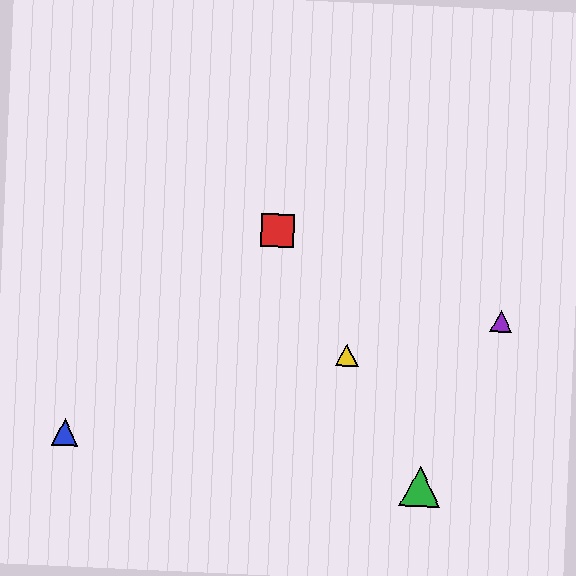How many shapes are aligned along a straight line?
3 shapes (the red square, the green triangle, the yellow triangle) are aligned along a straight line.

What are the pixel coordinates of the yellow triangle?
The yellow triangle is at (347, 355).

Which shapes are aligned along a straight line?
The red square, the green triangle, the yellow triangle are aligned along a straight line.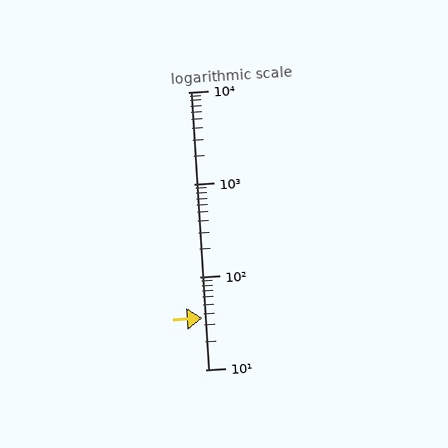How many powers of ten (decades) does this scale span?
The scale spans 3 decades, from 10 to 10000.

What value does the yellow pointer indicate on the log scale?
The pointer indicates approximately 36.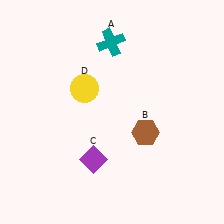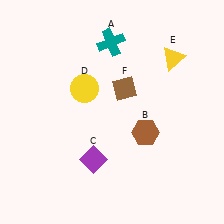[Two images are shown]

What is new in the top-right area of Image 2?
A yellow triangle (E) was added in the top-right area of Image 2.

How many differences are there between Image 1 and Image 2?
There are 2 differences between the two images.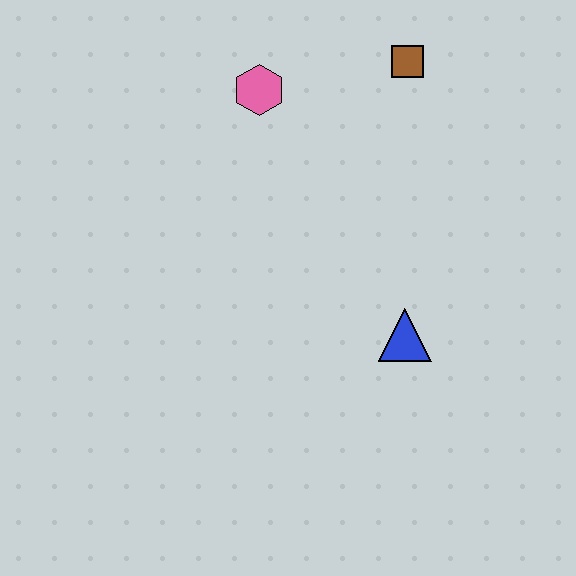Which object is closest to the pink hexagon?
The brown square is closest to the pink hexagon.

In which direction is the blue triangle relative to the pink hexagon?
The blue triangle is below the pink hexagon.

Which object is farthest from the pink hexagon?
The blue triangle is farthest from the pink hexagon.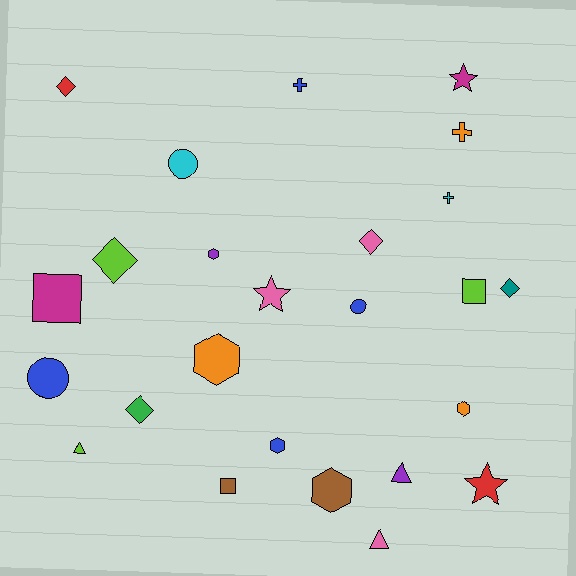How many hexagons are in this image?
There are 5 hexagons.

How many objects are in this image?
There are 25 objects.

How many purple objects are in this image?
There are 2 purple objects.